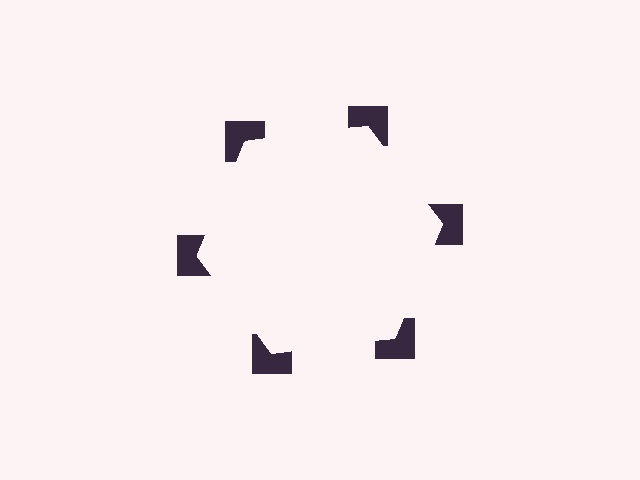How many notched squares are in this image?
There are 6 — one at each vertex of the illusory hexagon.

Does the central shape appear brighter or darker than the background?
It typically appears slightly brighter than the background, even though no actual brightness change is drawn.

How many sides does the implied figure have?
6 sides.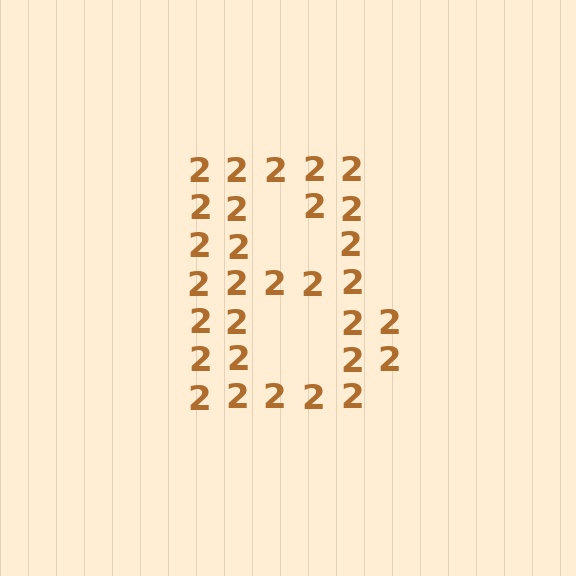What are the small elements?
The small elements are digit 2's.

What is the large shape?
The large shape is the letter B.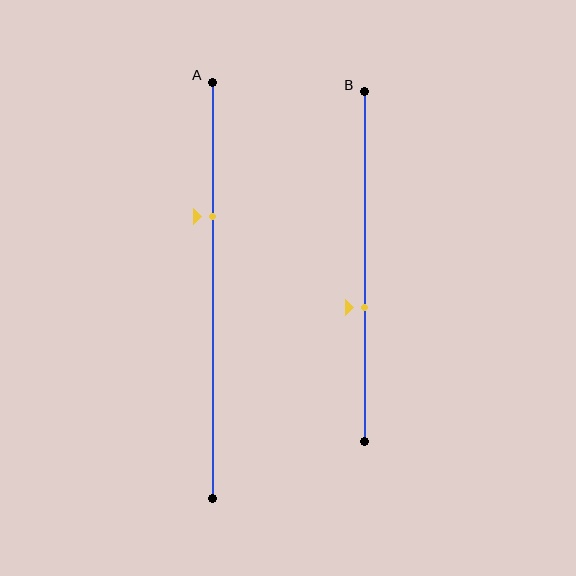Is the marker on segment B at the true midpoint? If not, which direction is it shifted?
No, the marker on segment B is shifted downward by about 12% of the segment length.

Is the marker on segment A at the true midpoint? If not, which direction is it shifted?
No, the marker on segment A is shifted upward by about 18% of the segment length.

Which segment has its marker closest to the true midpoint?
Segment B has its marker closest to the true midpoint.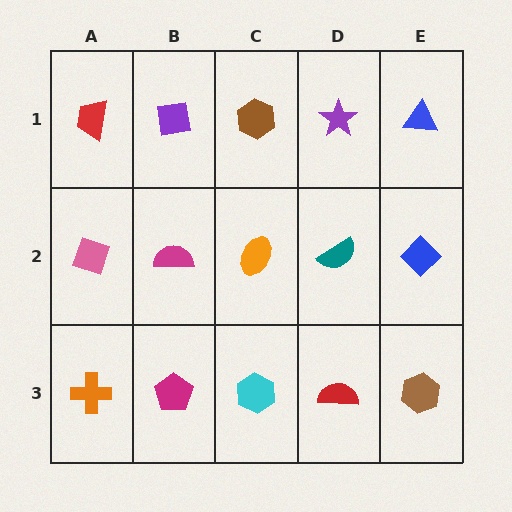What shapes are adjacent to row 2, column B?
A purple square (row 1, column B), a magenta pentagon (row 3, column B), a pink diamond (row 2, column A), an orange ellipse (row 2, column C).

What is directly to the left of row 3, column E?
A red semicircle.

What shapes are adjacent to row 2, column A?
A red trapezoid (row 1, column A), an orange cross (row 3, column A), a magenta semicircle (row 2, column B).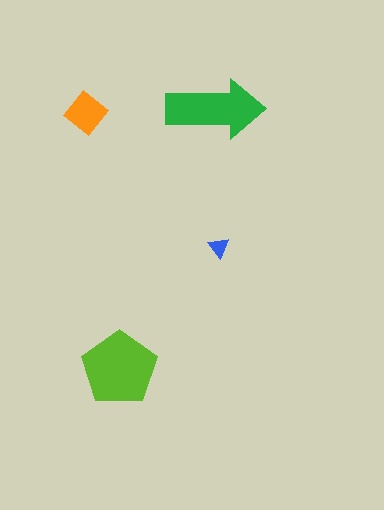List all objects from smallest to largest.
The blue triangle, the orange diamond, the green arrow, the lime pentagon.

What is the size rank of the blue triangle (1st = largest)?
4th.